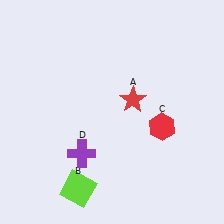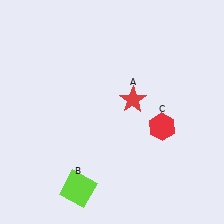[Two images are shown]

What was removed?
The purple cross (D) was removed in Image 2.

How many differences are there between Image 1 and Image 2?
There is 1 difference between the two images.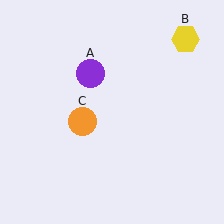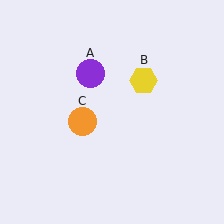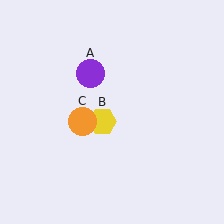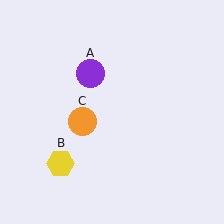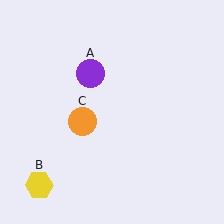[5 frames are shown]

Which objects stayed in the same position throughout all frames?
Purple circle (object A) and orange circle (object C) remained stationary.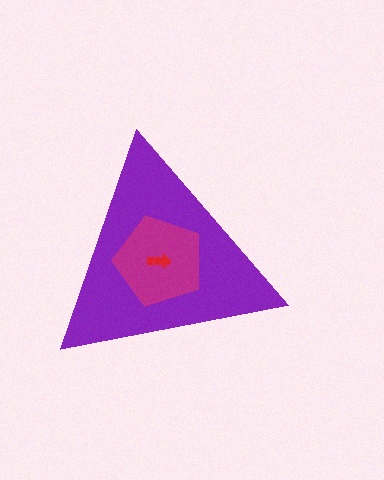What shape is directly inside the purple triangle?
The magenta pentagon.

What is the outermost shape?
The purple triangle.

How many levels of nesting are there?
3.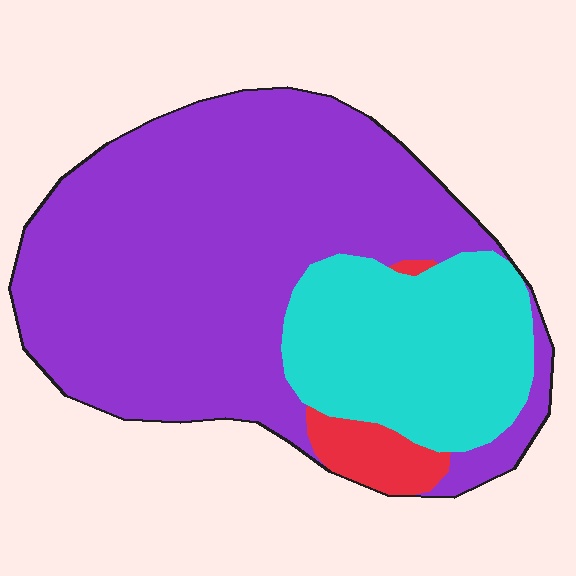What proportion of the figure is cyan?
Cyan takes up about one quarter (1/4) of the figure.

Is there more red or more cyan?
Cyan.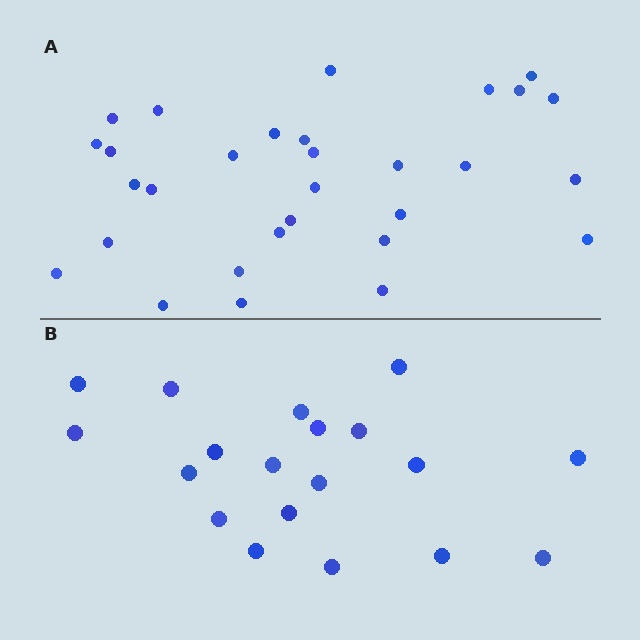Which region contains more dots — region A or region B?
Region A (the top region) has more dots.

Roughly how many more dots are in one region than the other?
Region A has roughly 12 or so more dots than region B.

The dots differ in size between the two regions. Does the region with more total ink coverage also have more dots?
No. Region B has more total ink coverage because its dots are larger, but region A actually contains more individual dots. Total area can be misleading — the number of items is what matters here.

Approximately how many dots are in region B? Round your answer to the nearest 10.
About 20 dots. (The exact count is 19, which rounds to 20.)